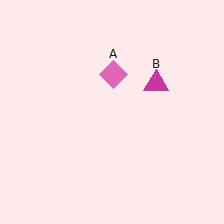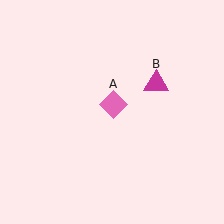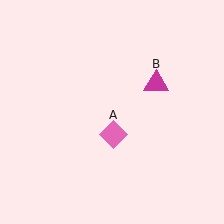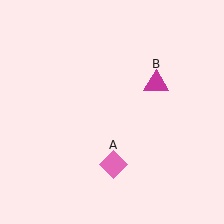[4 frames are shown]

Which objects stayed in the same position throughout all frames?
Magenta triangle (object B) remained stationary.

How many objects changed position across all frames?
1 object changed position: pink diamond (object A).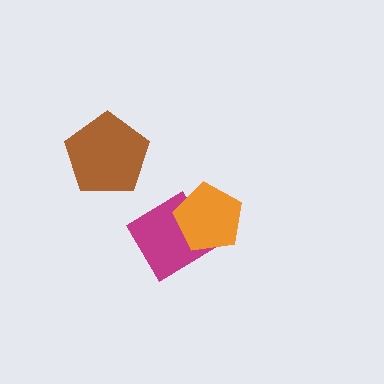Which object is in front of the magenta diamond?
The orange pentagon is in front of the magenta diamond.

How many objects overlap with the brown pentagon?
0 objects overlap with the brown pentagon.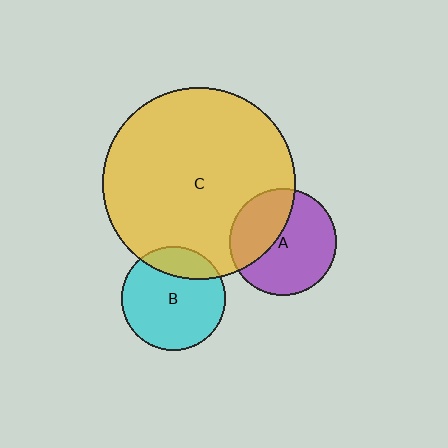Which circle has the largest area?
Circle C (yellow).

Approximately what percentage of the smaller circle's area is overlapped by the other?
Approximately 35%.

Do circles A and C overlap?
Yes.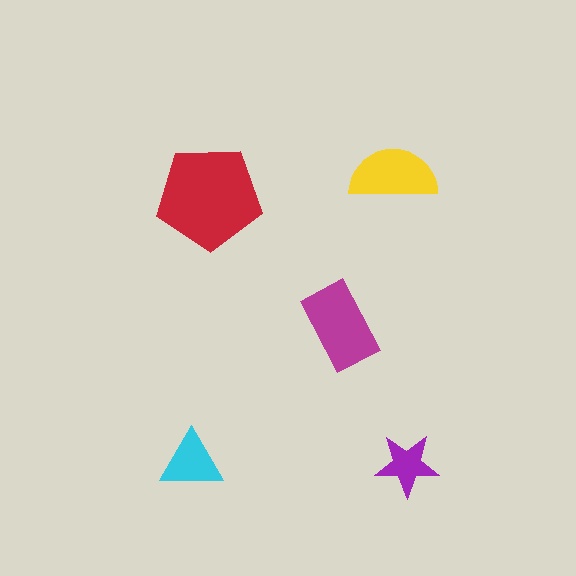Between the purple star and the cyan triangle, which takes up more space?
The cyan triangle.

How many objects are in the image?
There are 5 objects in the image.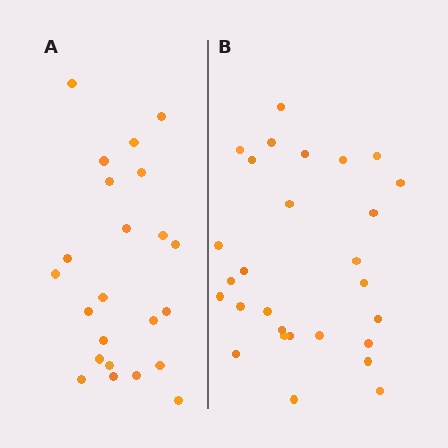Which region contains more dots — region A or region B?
Region B (the right region) has more dots.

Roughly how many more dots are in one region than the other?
Region B has about 5 more dots than region A.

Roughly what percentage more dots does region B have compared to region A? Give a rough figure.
About 20% more.